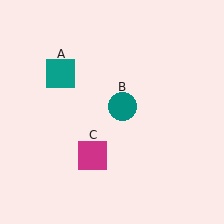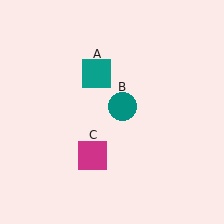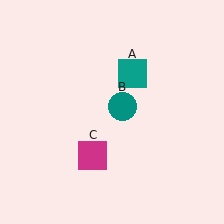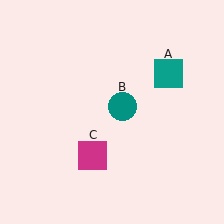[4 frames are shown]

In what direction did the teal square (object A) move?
The teal square (object A) moved right.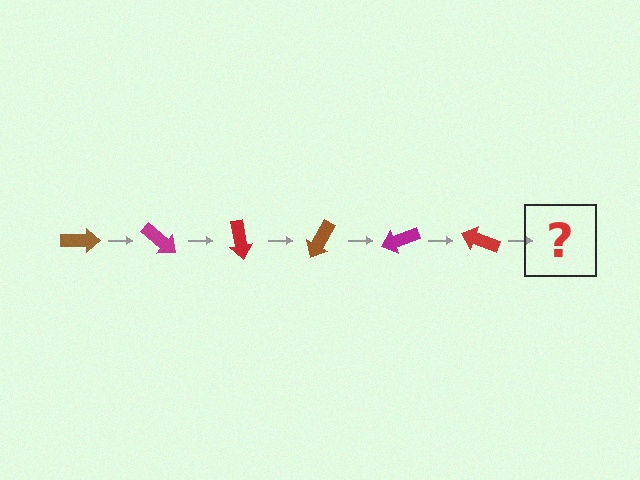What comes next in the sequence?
The next element should be a brown arrow, rotated 240 degrees from the start.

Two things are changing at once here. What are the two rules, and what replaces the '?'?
The two rules are that it rotates 40 degrees each step and the color cycles through brown, magenta, and red. The '?' should be a brown arrow, rotated 240 degrees from the start.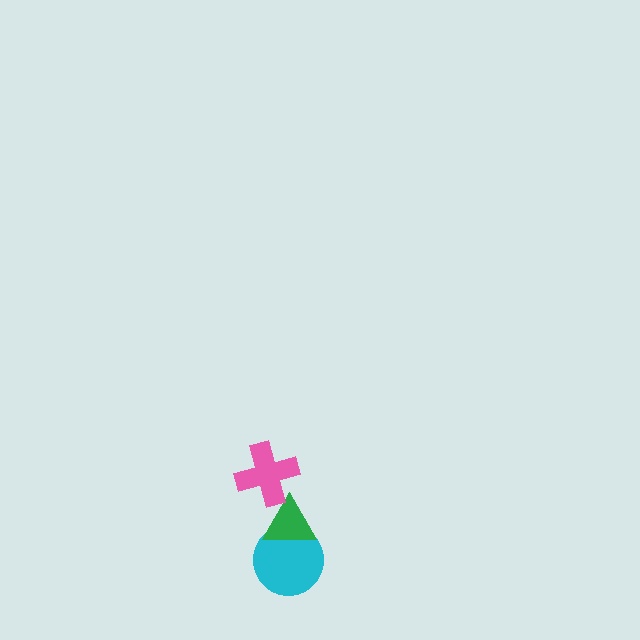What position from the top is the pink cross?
The pink cross is 1st from the top.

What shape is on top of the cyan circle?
The green triangle is on top of the cyan circle.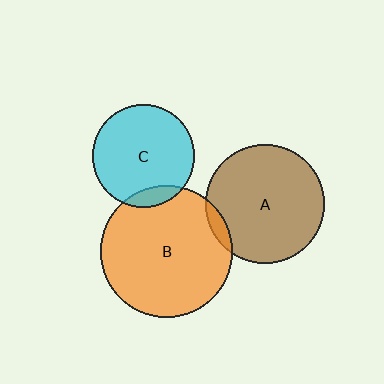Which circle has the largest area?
Circle B (orange).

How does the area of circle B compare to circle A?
Approximately 1.2 times.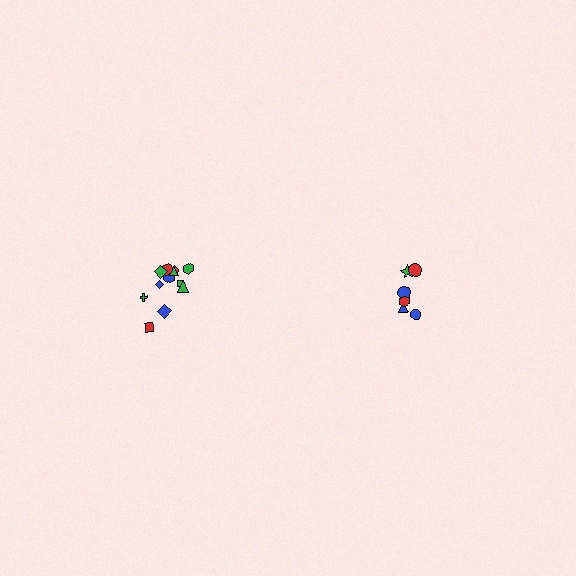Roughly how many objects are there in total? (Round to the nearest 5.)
Roughly 20 objects in total.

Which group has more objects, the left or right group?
The left group.